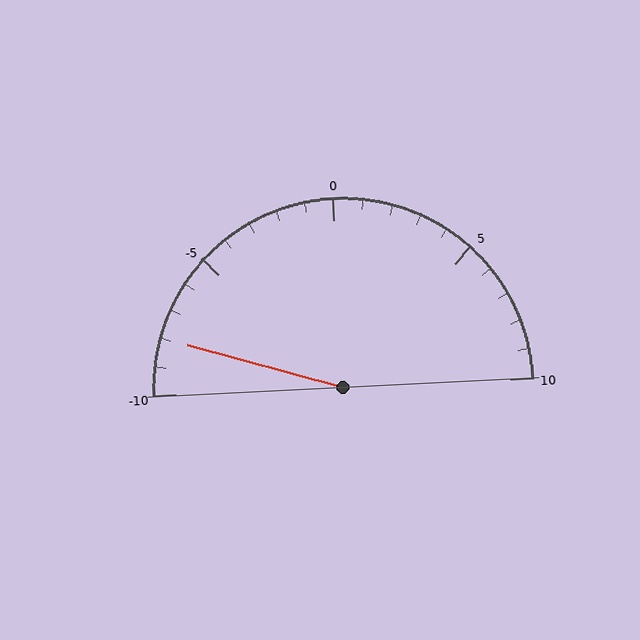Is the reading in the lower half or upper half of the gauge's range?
The reading is in the lower half of the range (-10 to 10).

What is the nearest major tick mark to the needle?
The nearest major tick mark is -10.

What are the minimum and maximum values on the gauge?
The gauge ranges from -10 to 10.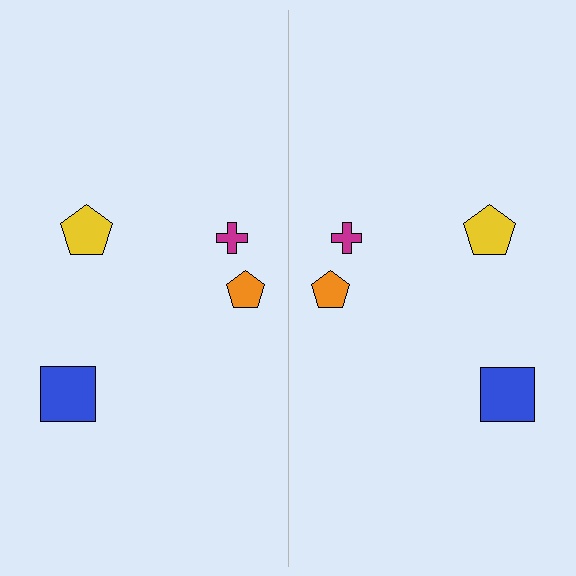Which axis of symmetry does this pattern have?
The pattern has a vertical axis of symmetry running through the center of the image.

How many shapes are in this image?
There are 8 shapes in this image.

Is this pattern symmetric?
Yes, this pattern has bilateral (reflection) symmetry.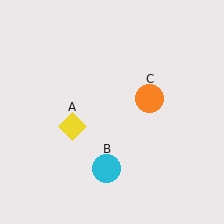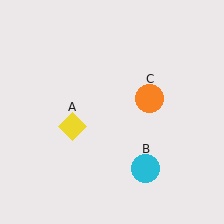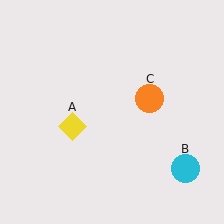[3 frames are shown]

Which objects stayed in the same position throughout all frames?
Yellow diamond (object A) and orange circle (object C) remained stationary.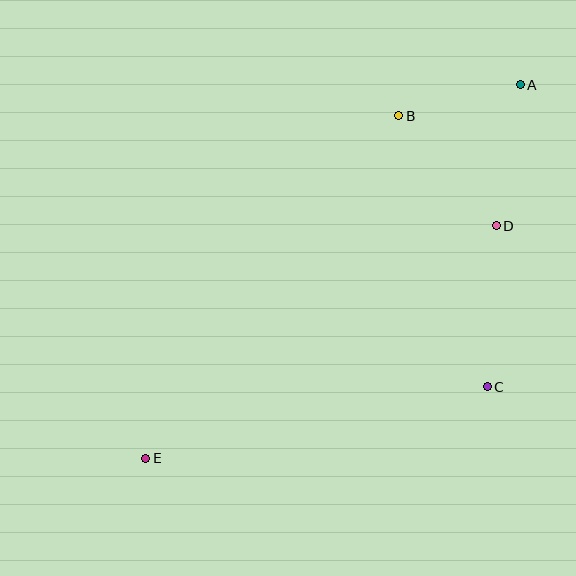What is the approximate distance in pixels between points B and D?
The distance between B and D is approximately 147 pixels.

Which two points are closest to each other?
Points A and B are closest to each other.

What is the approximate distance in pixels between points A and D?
The distance between A and D is approximately 143 pixels.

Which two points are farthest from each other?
Points A and E are farthest from each other.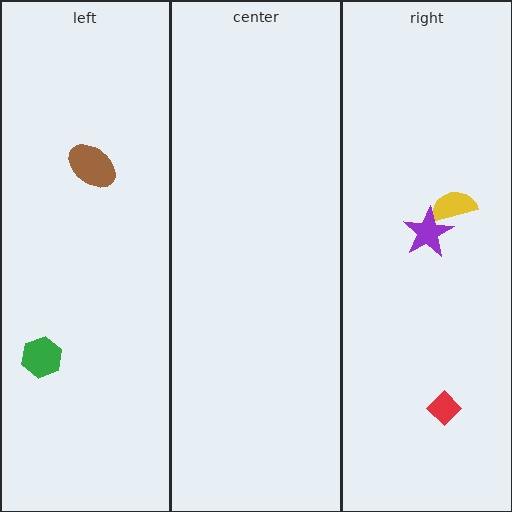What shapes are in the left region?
The brown ellipse, the green hexagon.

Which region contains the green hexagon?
The left region.